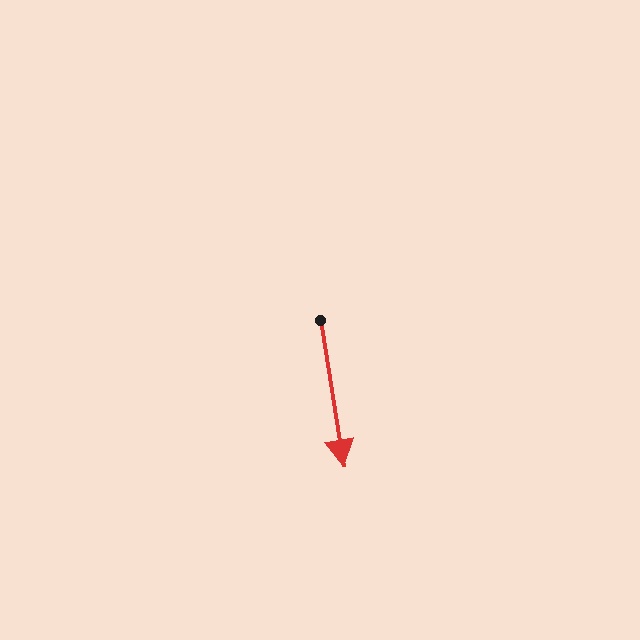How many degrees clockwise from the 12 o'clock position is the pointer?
Approximately 171 degrees.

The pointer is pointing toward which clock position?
Roughly 6 o'clock.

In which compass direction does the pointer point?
South.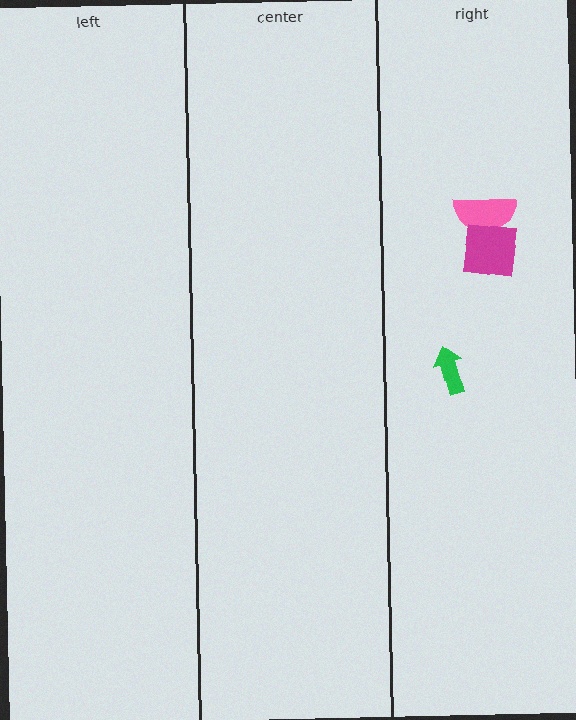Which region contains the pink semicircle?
The right region.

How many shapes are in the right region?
3.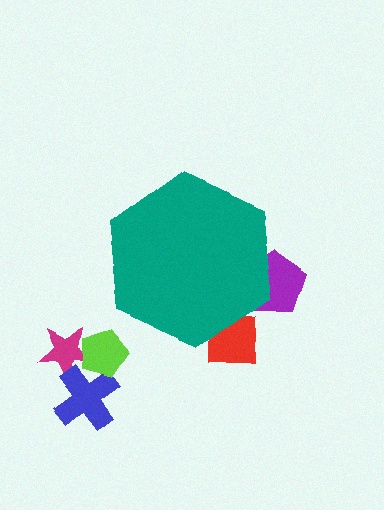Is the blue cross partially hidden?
No, the blue cross is fully visible.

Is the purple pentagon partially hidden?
Yes, the purple pentagon is partially hidden behind the teal hexagon.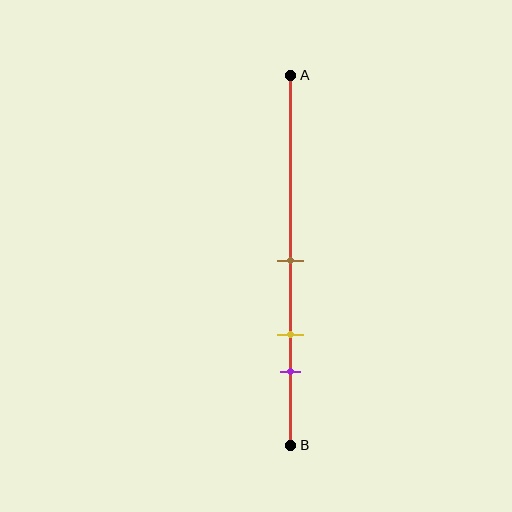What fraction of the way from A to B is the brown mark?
The brown mark is approximately 50% (0.5) of the way from A to B.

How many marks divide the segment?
There are 3 marks dividing the segment.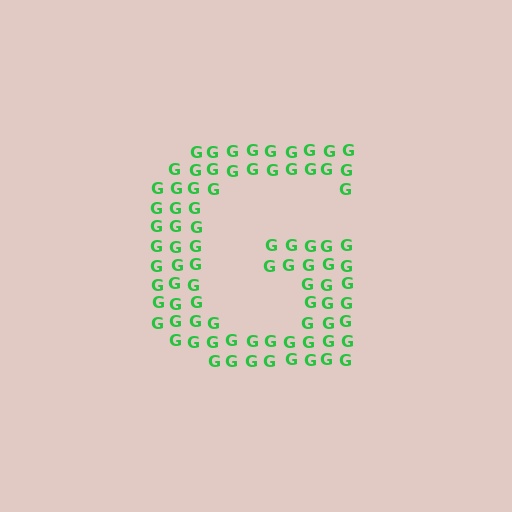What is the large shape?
The large shape is the letter G.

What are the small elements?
The small elements are letter G's.